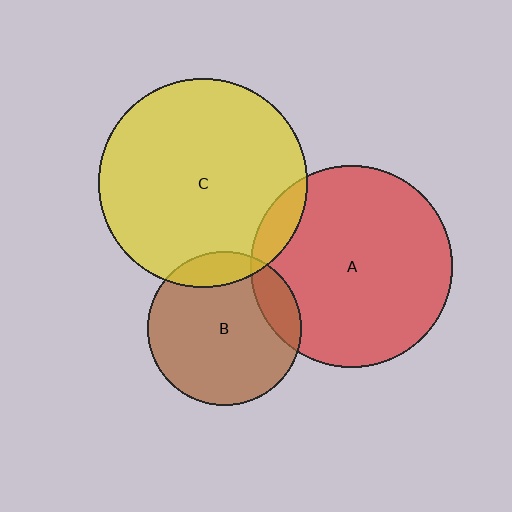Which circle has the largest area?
Circle C (yellow).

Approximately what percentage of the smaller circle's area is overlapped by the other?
Approximately 15%.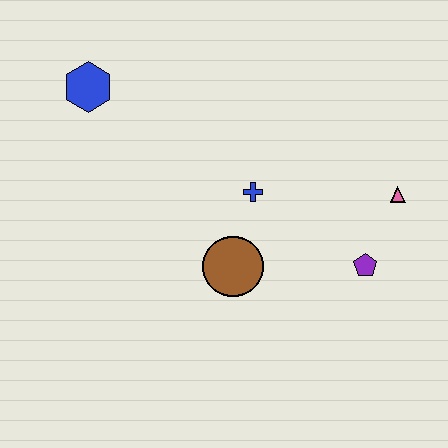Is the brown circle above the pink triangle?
No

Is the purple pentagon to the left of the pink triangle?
Yes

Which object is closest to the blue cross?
The brown circle is closest to the blue cross.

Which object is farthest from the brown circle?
The blue hexagon is farthest from the brown circle.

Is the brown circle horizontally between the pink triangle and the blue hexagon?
Yes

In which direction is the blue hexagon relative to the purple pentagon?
The blue hexagon is to the left of the purple pentagon.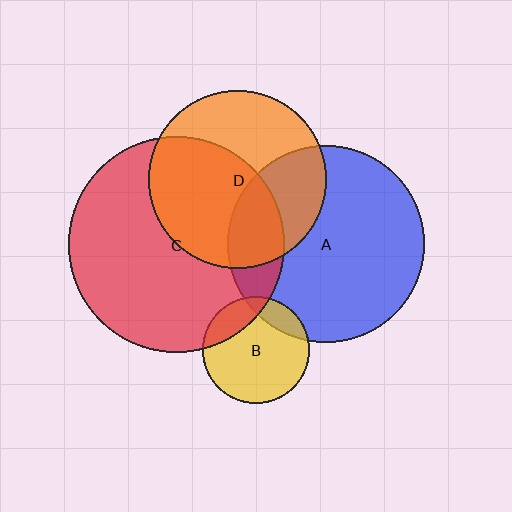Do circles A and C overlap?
Yes.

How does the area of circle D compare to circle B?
Approximately 2.8 times.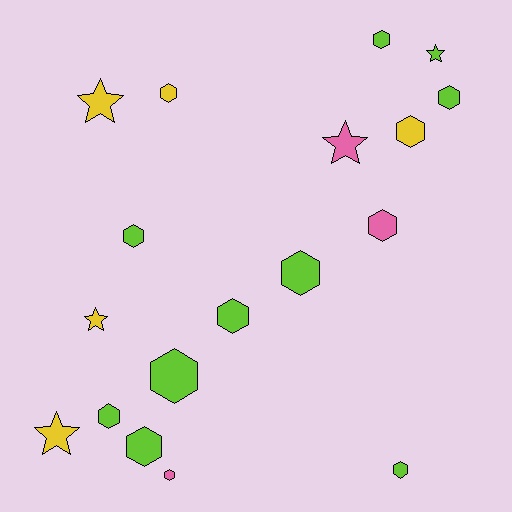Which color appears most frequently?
Lime, with 10 objects.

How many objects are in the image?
There are 18 objects.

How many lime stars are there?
There is 1 lime star.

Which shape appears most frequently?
Hexagon, with 13 objects.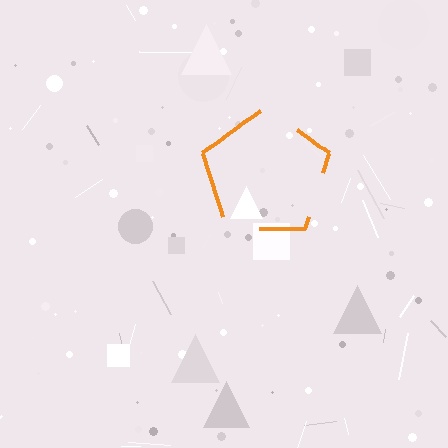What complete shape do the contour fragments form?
The contour fragments form a pentagon.